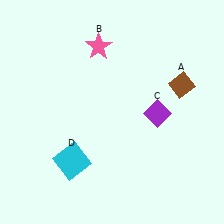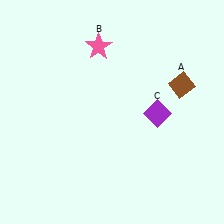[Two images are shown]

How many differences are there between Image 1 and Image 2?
There is 1 difference between the two images.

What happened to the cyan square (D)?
The cyan square (D) was removed in Image 2. It was in the bottom-left area of Image 1.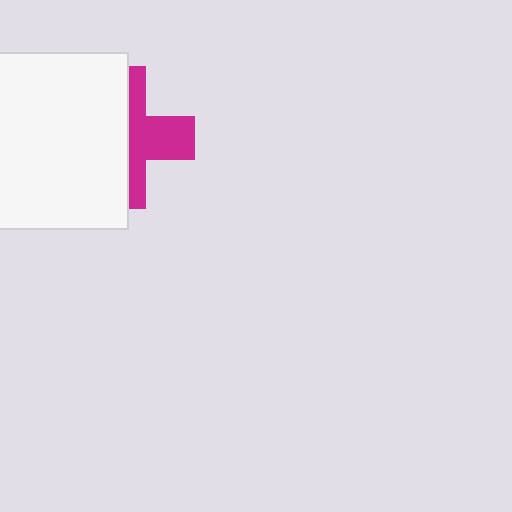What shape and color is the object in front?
The object in front is a white square.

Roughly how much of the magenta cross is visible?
A small part of it is visible (roughly 42%).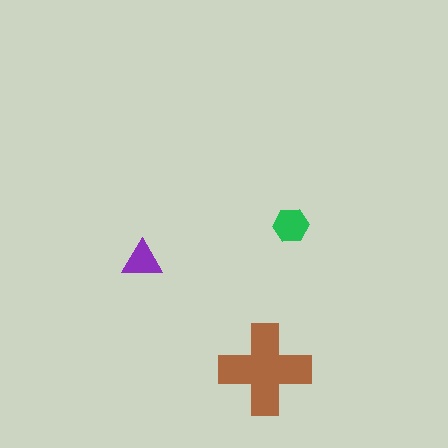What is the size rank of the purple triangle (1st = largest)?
3rd.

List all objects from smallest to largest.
The purple triangle, the green hexagon, the brown cross.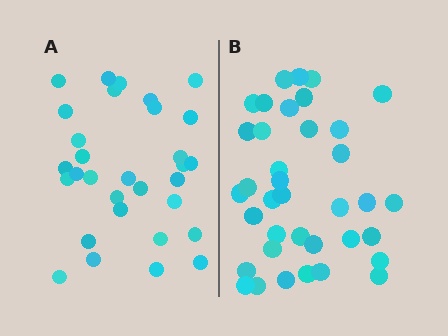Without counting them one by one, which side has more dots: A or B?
Region B (the right region) has more dots.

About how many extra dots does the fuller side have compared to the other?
Region B has about 6 more dots than region A.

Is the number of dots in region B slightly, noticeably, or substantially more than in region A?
Region B has only slightly more — the two regions are fairly close. The ratio is roughly 1.2 to 1.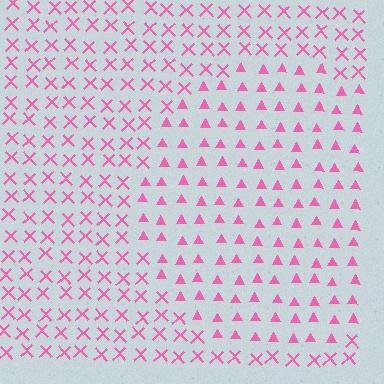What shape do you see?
I see a circle.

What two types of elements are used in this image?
The image uses triangles inside the circle region and X marks outside it.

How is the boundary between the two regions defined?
The boundary is defined by a change in element shape: triangles inside vs. X marks outside. All elements share the same color and spacing.